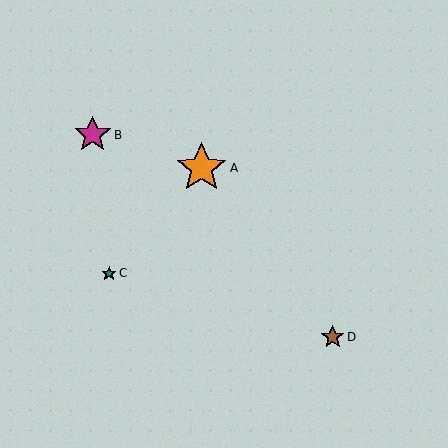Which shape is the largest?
The orange star (labeled A) is the largest.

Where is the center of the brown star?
The center of the brown star is at (333, 337).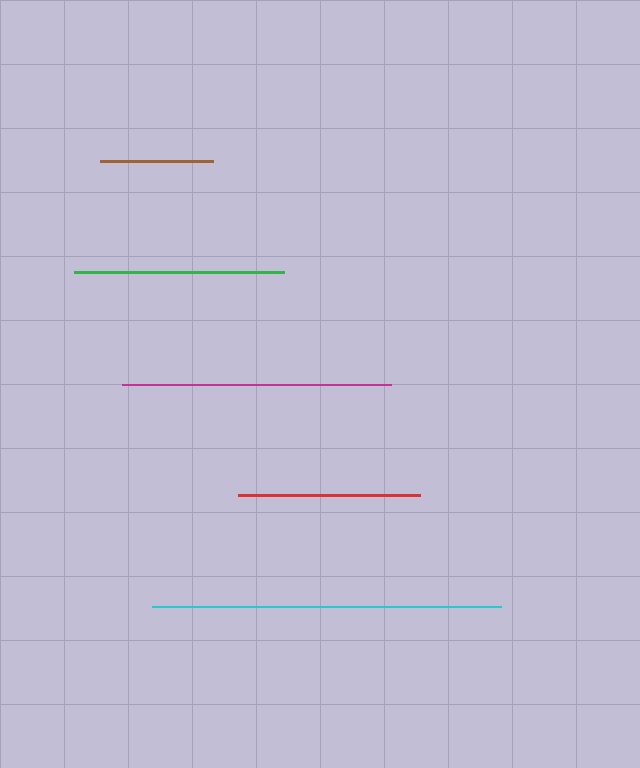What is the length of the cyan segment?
The cyan segment is approximately 349 pixels long.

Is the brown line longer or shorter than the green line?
The green line is longer than the brown line.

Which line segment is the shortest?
The brown line is the shortest at approximately 113 pixels.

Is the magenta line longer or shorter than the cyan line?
The cyan line is longer than the magenta line.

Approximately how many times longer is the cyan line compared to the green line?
The cyan line is approximately 1.7 times the length of the green line.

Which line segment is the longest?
The cyan line is the longest at approximately 349 pixels.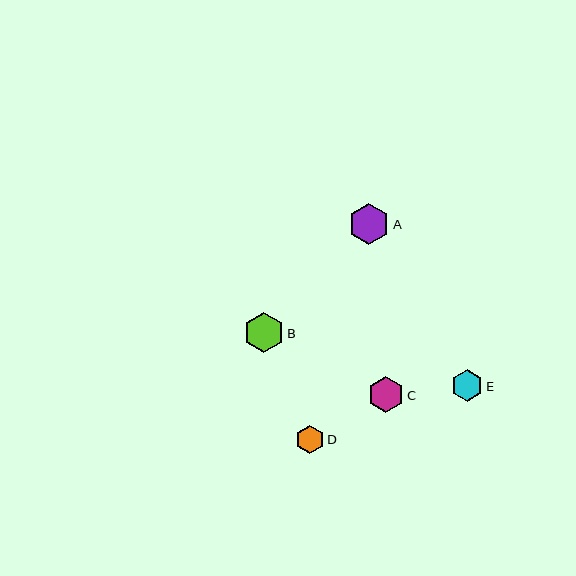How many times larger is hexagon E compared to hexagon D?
Hexagon E is approximately 1.1 times the size of hexagon D.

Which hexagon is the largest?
Hexagon A is the largest with a size of approximately 41 pixels.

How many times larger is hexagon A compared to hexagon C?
Hexagon A is approximately 1.2 times the size of hexagon C.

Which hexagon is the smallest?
Hexagon D is the smallest with a size of approximately 28 pixels.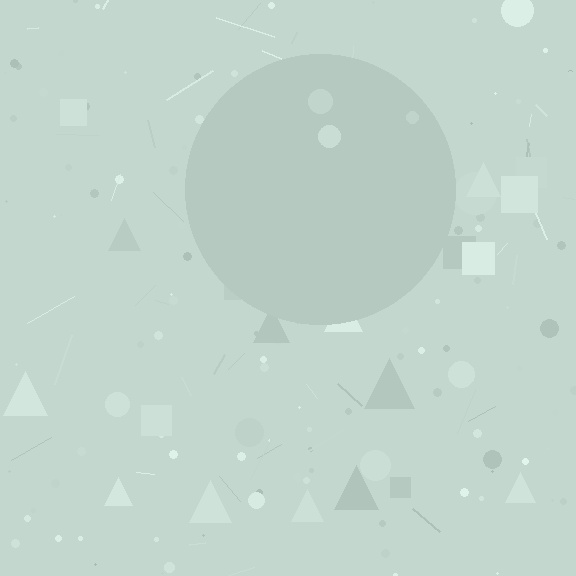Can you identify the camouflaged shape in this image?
The camouflaged shape is a circle.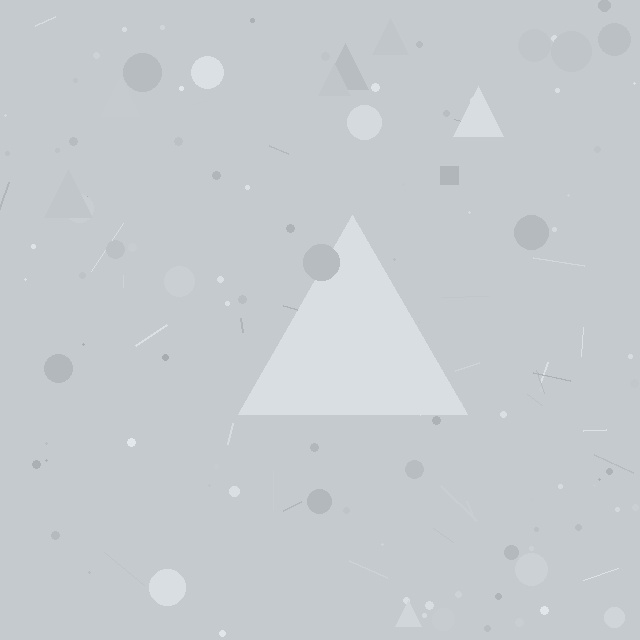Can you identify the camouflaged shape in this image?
The camouflaged shape is a triangle.